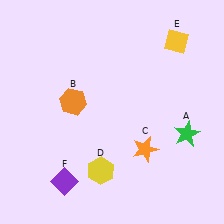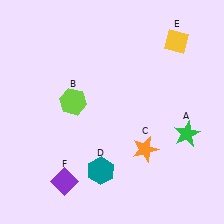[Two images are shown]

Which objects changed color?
B changed from orange to lime. D changed from yellow to teal.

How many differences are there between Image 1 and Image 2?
There are 2 differences between the two images.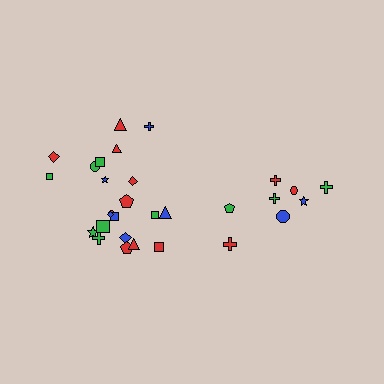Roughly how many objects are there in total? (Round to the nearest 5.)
Roughly 30 objects in total.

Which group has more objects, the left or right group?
The left group.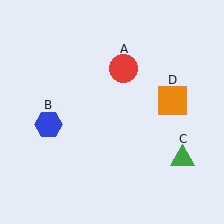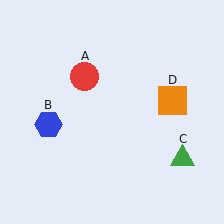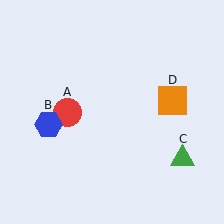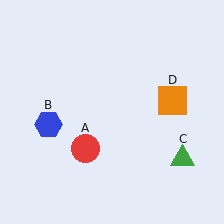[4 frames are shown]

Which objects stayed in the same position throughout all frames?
Blue hexagon (object B) and green triangle (object C) and orange square (object D) remained stationary.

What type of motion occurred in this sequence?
The red circle (object A) rotated counterclockwise around the center of the scene.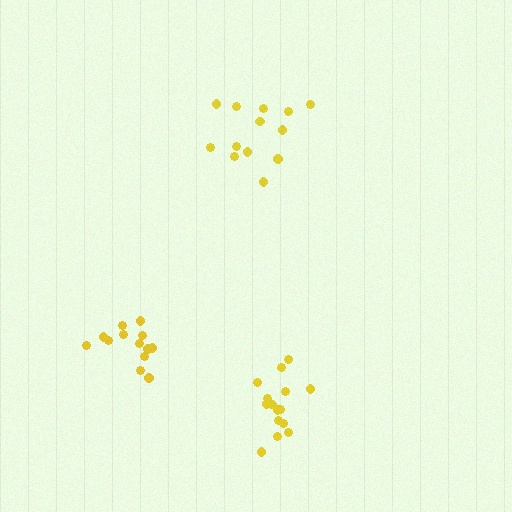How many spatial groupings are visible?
There are 3 spatial groupings.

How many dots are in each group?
Group 1: 13 dots, Group 2: 13 dots, Group 3: 15 dots (41 total).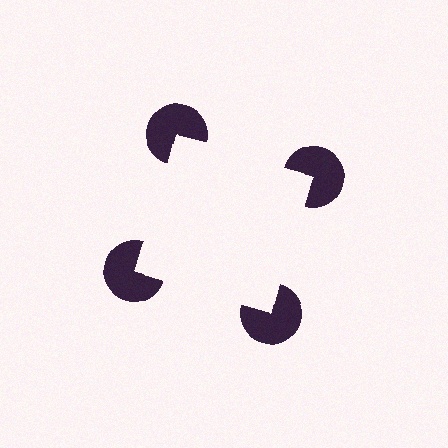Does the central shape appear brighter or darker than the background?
It typically appears slightly brighter than the background, even though no actual brightness change is drawn.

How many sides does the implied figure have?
4 sides.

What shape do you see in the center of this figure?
An illusory square — its edges are inferred from the aligned wedge cuts in the pac-man discs, not physically drawn.